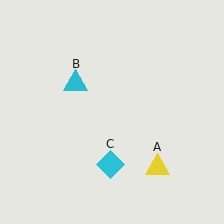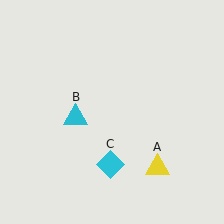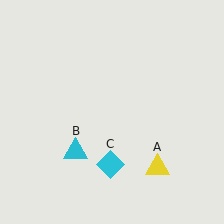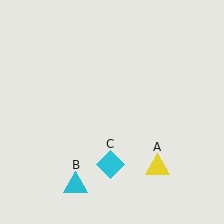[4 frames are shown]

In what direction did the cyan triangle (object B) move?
The cyan triangle (object B) moved down.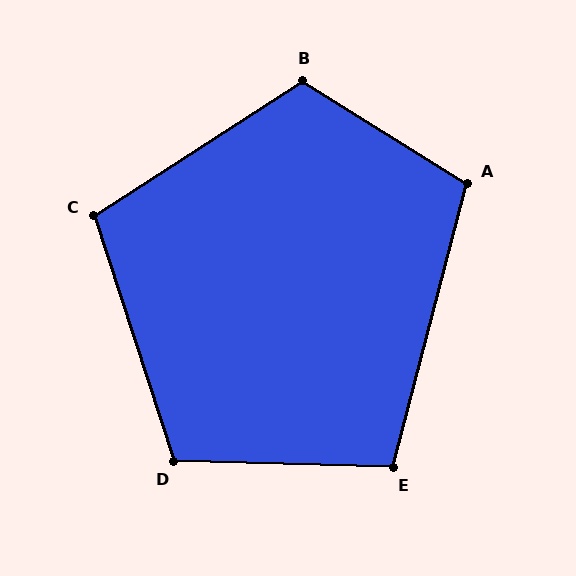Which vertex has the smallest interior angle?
E, at approximately 103 degrees.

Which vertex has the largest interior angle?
B, at approximately 115 degrees.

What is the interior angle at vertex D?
Approximately 110 degrees (obtuse).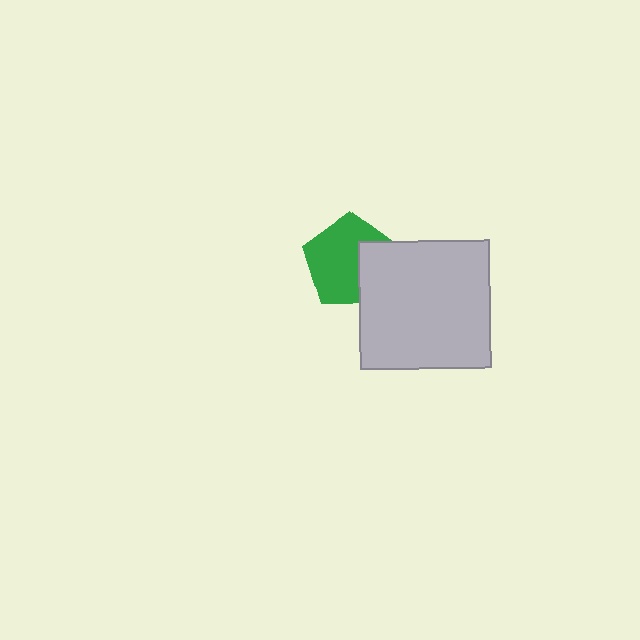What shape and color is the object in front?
The object in front is a light gray rectangle.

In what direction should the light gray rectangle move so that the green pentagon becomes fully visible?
The light gray rectangle should move right. That is the shortest direction to clear the overlap and leave the green pentagon fully visible.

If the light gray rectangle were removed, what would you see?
You would see the complete green pentagon.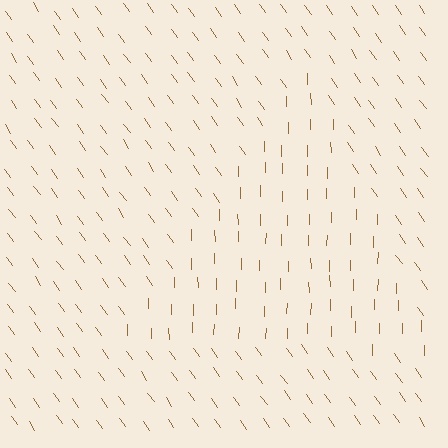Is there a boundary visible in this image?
Yes, there is a texture boundary formed by a change in line orientation.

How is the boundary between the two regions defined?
The boundary is defined purely by a change in line orientation (approximately 36 degrees difference). All lines are the same color and thickness.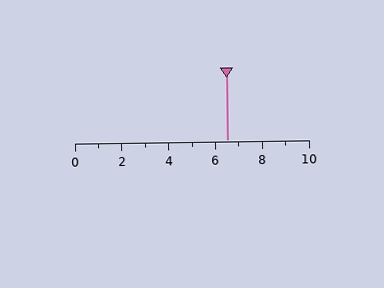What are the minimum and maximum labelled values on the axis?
The axis runs from 0 to 10.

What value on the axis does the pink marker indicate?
The marker indicates approximately 6.5.